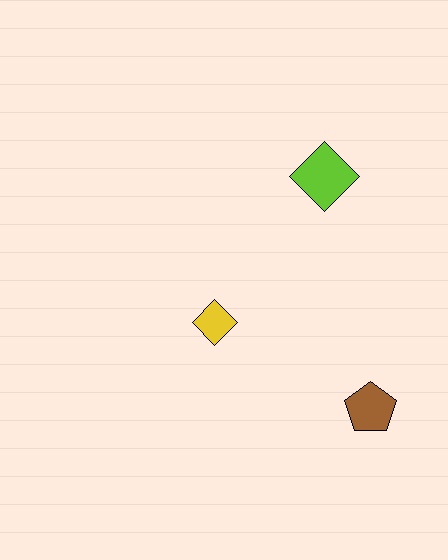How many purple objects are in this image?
There are no purple objects.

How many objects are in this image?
There are 3 objects.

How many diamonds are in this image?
There are 2 diamonds.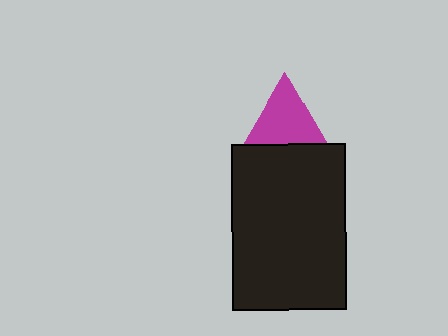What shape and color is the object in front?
The object in front is a black rectangle.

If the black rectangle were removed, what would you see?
You would see the complete magenta triangle.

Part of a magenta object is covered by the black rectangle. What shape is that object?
It is a triangle.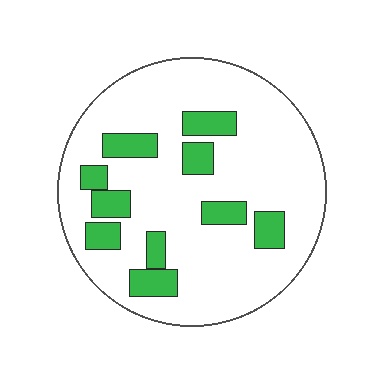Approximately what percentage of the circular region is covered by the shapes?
Approximately 20%.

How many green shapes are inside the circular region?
10.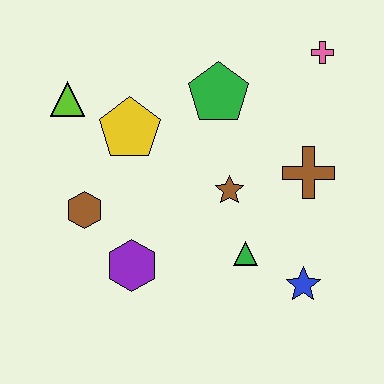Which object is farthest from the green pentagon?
The blue star is farthest from the green pentagon.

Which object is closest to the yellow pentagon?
The lime triangle is closest to the yellow pentagon.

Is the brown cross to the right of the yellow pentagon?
Yes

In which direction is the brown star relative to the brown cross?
The brown star is to the left of the brown cross.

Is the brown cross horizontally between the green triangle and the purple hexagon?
No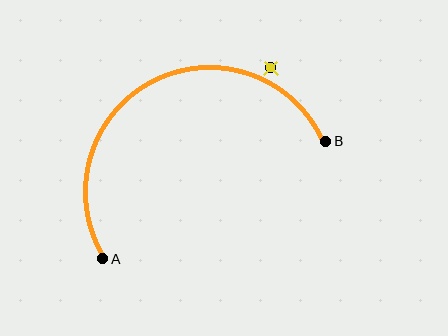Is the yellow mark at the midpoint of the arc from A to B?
No — the yellow mark does not lie on the arc at all. It sits slightly outside the curve.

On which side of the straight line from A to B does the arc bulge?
The arc bulges above the straight line connecting A and B.